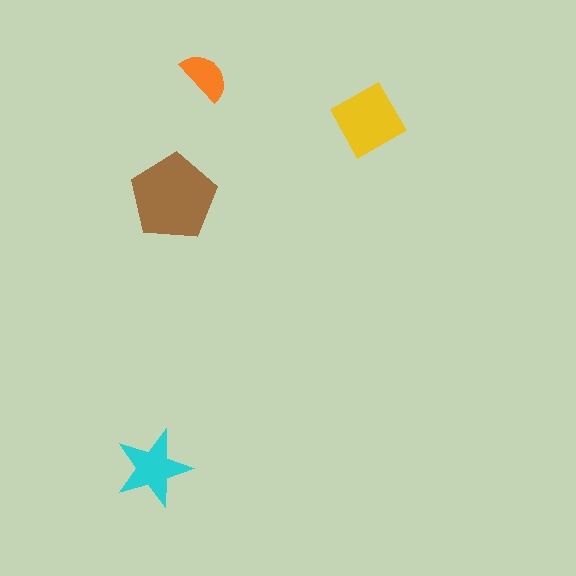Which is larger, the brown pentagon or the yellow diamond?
The brown pentagon.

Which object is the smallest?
The orange semicircle.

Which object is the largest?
The brown pentagon.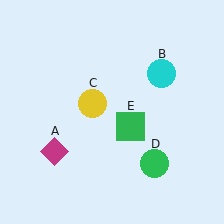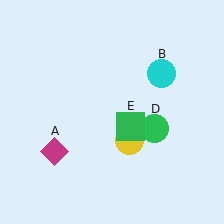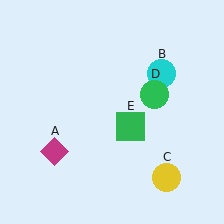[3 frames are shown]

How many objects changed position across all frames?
2 objects changed position: yellow circle (object C), green circle (object D).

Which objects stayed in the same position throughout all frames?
Magenta diamond (object A) and cyan circle (object B) and green square (object E) remained stationary.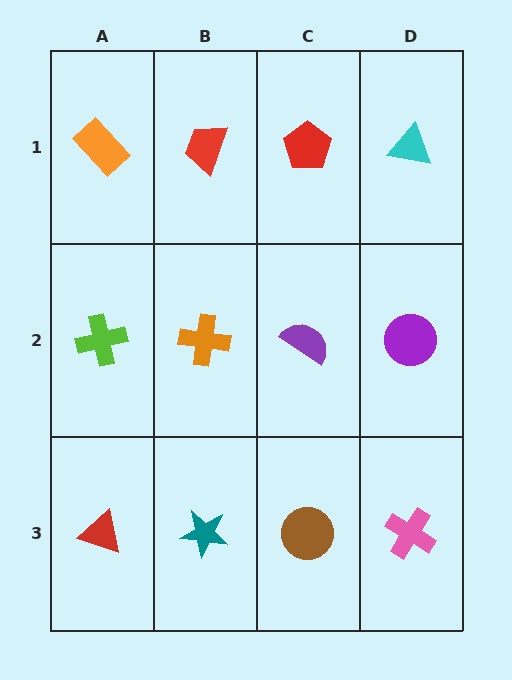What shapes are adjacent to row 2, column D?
A cyan triangle (row 1, column D), a pink cross (row 3, column D), a purple semicircle (row 2, column C).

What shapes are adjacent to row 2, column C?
A red pentagon (row 1, column C), a brown circle (row 3, column C), an orange cross (row 2, column B), a purple circle (row 2, column D).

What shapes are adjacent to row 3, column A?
A lime cross (row 2, column A), a teal star (row 3, column B).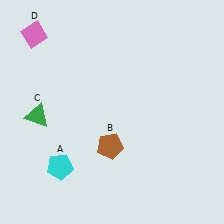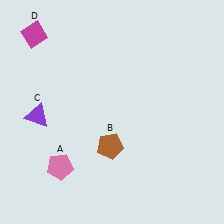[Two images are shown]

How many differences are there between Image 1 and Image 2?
There are 3 differences between the two images.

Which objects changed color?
A changed from cyan to pink. C changed from green to purple. D changed from pink to magenta.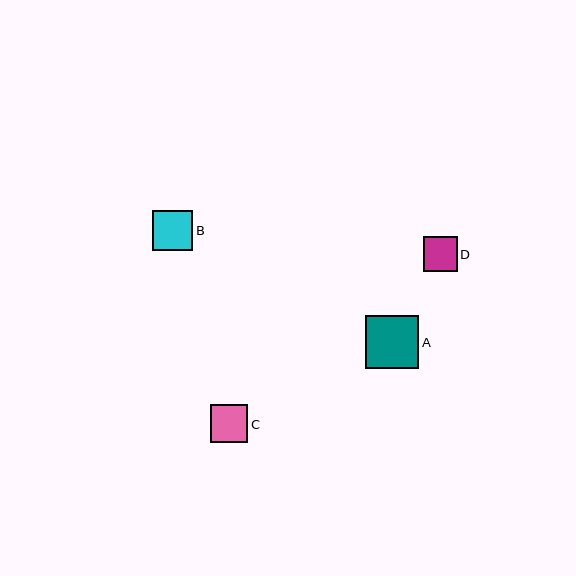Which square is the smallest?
Square D is the smallest with a size of approximately 34 pixels.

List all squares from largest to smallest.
From largest to smallest: A, B, C, D.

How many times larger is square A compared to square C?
Square A is approximately 1.4 times the size of square C.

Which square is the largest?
Square A is the largest with a size of approximately 53 pixels.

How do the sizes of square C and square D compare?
Square C and square D are approximately the same size.